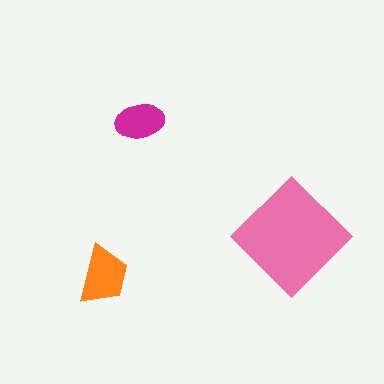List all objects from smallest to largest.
The magenta ellipse, the orange trapezoid, the pink diamond.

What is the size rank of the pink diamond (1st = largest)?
1st.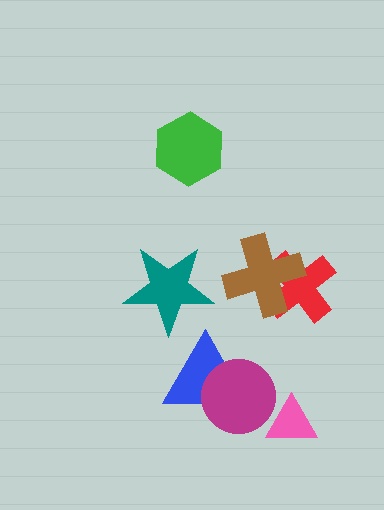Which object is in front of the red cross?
The brown cross is in front of the red cross.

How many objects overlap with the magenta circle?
2 objects overlap with the magenta circle.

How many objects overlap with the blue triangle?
1 object overlaps with the blue triangle.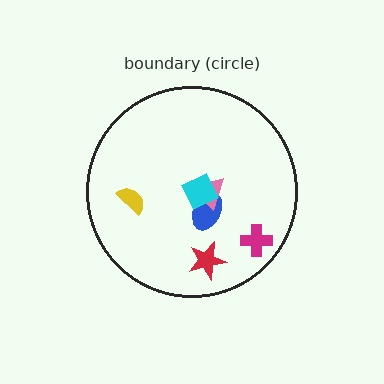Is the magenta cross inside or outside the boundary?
Inside.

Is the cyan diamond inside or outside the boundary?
Inside.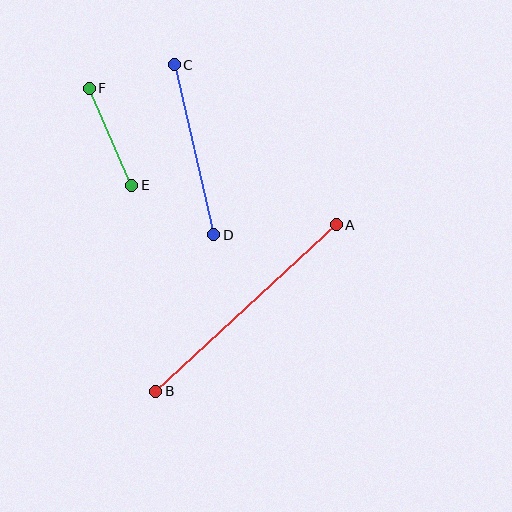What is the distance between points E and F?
The distance is approximately 106 pixels.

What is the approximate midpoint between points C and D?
The midpoint is at approximately (194, 150) pixels.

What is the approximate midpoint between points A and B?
The midpoint is at approximately (246, 308) pixels.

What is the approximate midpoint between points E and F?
The midpoint is at approximately (111, 137) pixels.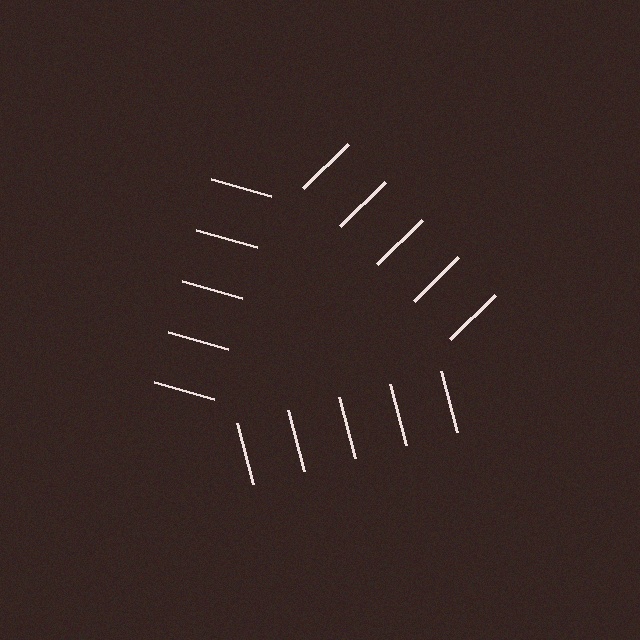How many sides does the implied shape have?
3 sides — the line-ends trace a triangle.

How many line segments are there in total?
15 — 5 along each of the 3 edges.